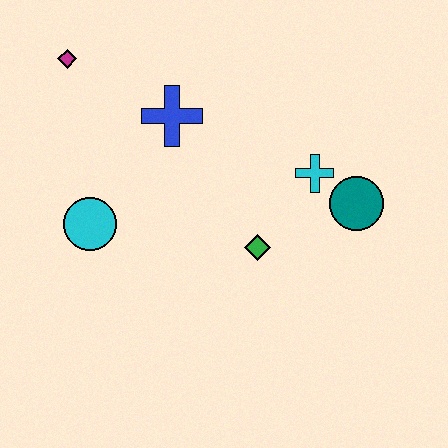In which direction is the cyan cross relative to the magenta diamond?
The cyan cross is to the right of the magenta diamond.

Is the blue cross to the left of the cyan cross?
Yes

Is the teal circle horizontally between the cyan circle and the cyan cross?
No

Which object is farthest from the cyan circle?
The teal circle is farthest from the cyan circle.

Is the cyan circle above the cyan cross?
No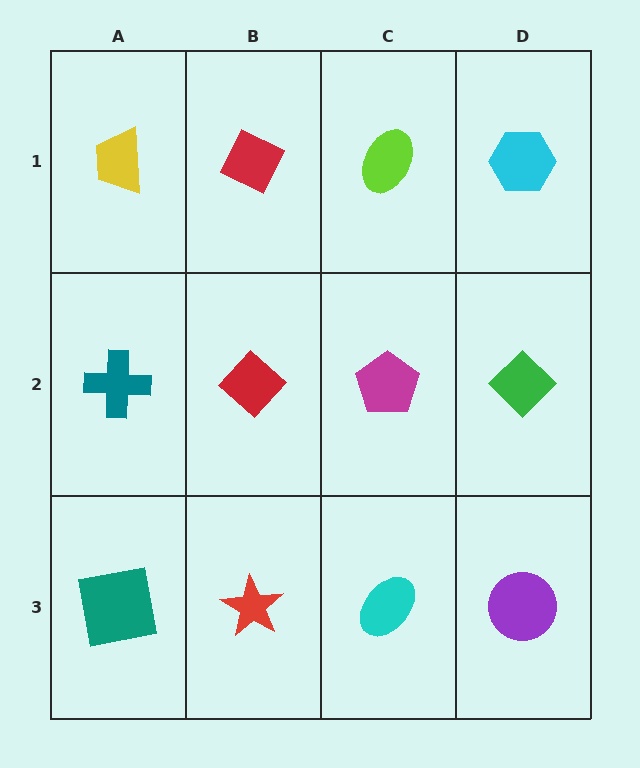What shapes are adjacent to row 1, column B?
A red diamond (row 2, column B), a yellow trapezoid (row 1, column A), a lime ellipse (row 1, column C).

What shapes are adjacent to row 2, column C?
A lime ellipse (row 1, column C), a cyan ellipse (row 3, column C), a red diamond (row 2, column B), a green diamond (row 2, column D).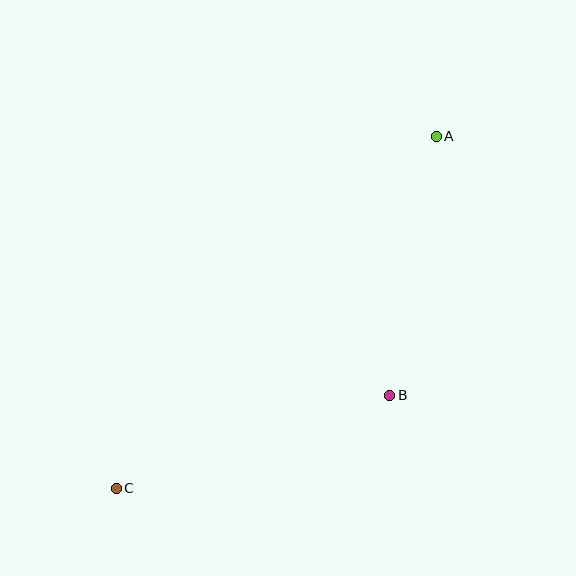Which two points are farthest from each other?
Points A and C are farthest from each other.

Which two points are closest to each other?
Points A and B are closest to each other.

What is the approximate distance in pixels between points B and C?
The distance between B and C is approximately 289 pixels.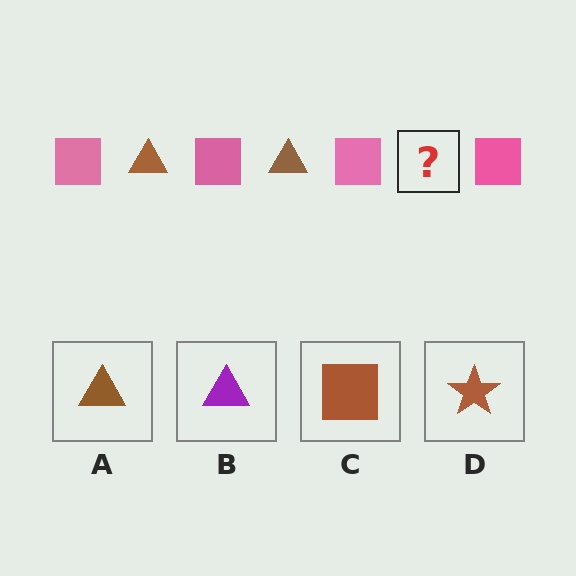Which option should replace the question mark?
Option A.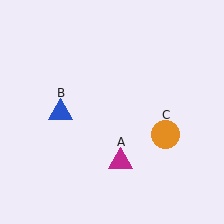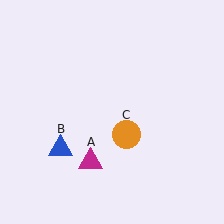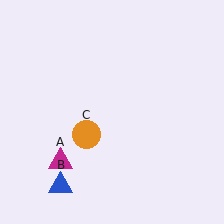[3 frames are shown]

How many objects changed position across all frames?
3 objects changed position: magenta triangle (object A), blue triangle (object B), orange circle (object C).